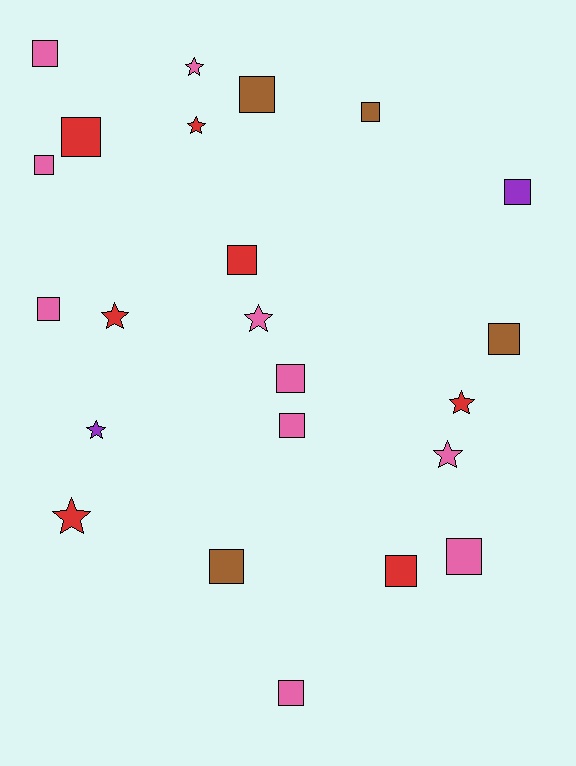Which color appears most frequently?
Pink, with 10 objects.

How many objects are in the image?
There are 23 objects.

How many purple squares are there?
There is 1 purple square.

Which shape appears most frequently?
Square, with 15 objects.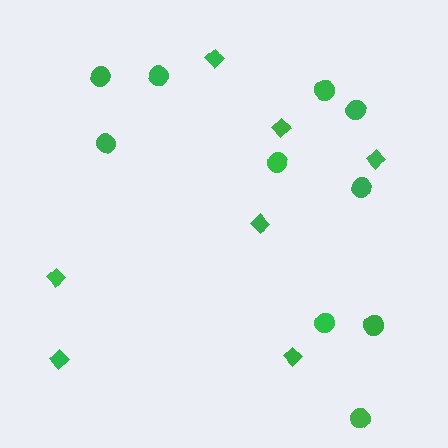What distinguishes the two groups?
There are 2 groups: one group of circles (10) and one group of diamonds (7).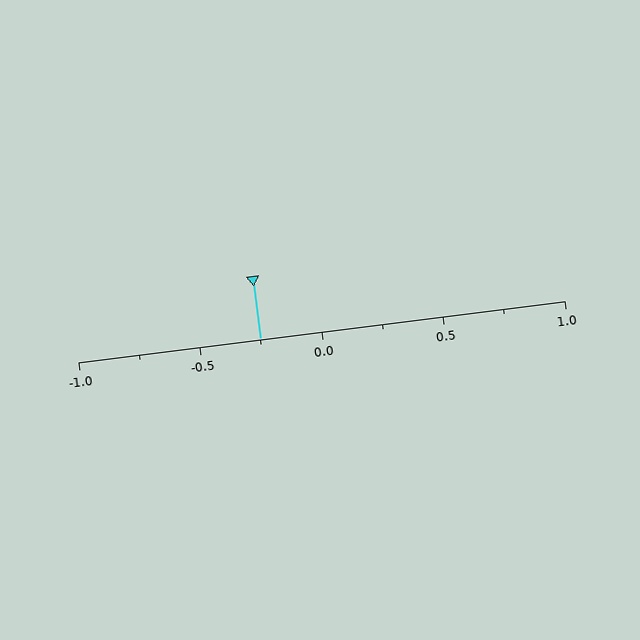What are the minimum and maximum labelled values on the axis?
The axis runs from -1.0 to 1.0.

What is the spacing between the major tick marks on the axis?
The major ticks are spaced 0.5 apart.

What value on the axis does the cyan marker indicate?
The marker indicates approximately -0.25.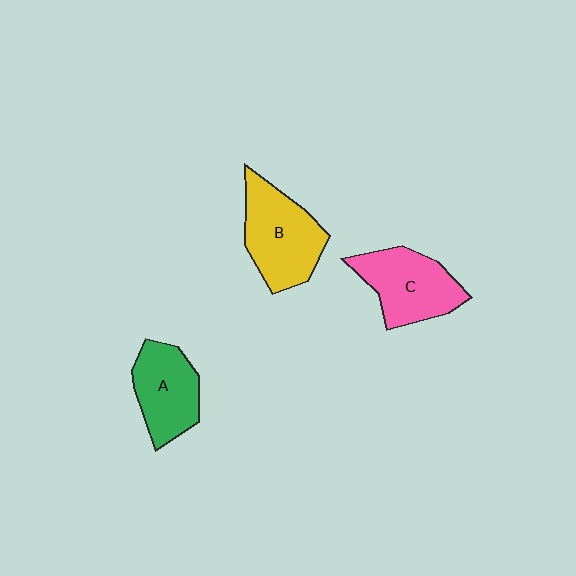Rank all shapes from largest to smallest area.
From largest to smallest: B (yellow), C (pink), A (green).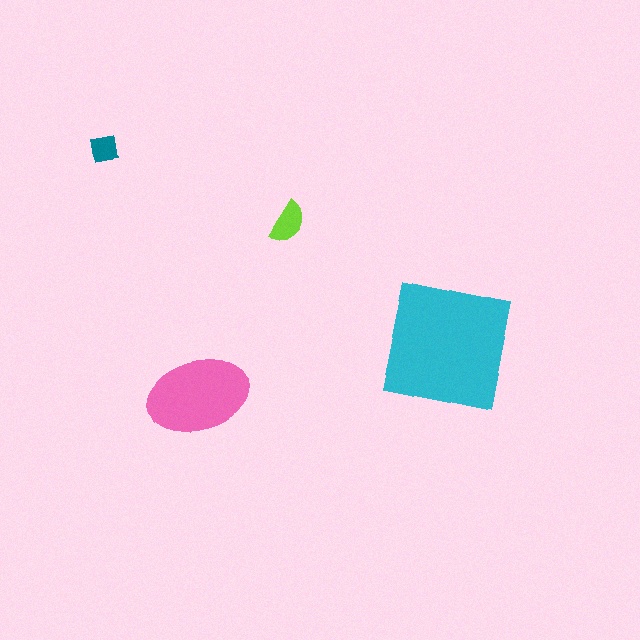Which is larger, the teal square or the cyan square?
The cyan square.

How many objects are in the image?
There are 4 objects in the image.